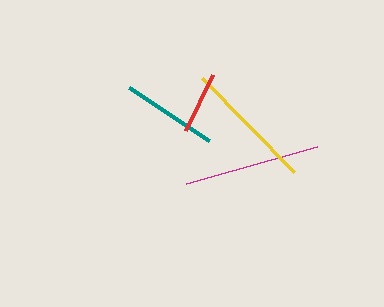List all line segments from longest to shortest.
From longest to shortest: magenta, yellow, teal, red.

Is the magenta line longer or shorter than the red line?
The magenta line is longer than the red line.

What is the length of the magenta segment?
The magenta segment is approximately 136 pixels long.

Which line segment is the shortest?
The red line is the shortest at approximately 62 pixels.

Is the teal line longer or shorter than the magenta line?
The magenta line is longer than the teal line.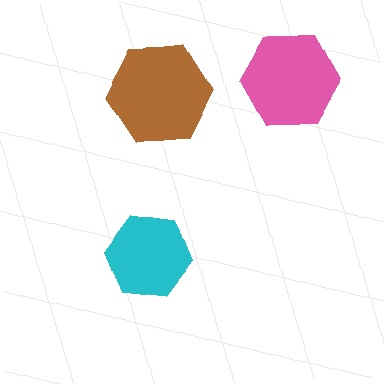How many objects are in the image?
There are 3 objects in the image.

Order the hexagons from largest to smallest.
the brown one, the pink one, the cyan one.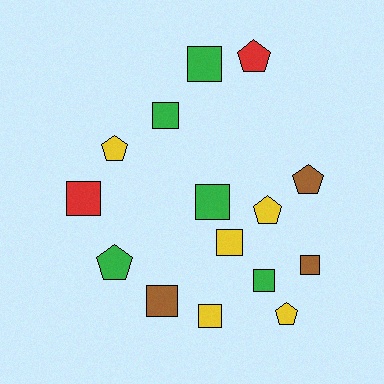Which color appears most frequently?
Yellow, with 5 objects.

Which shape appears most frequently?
Square, with 9 objects.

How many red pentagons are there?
There is 1 red pentagon.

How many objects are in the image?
There are 15 objects.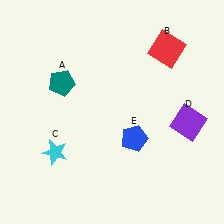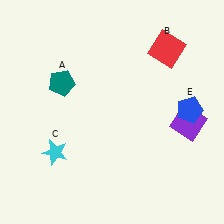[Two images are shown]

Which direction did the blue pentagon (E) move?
The blue pentagon (E) moved right.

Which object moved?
The blue pentagon (E) moved right.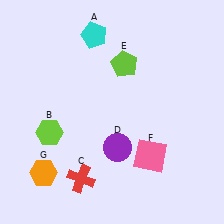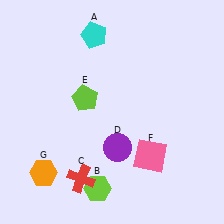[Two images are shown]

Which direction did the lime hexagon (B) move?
The lime hexagon (B) moved down.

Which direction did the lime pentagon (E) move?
The lime pentagon (E) moved left.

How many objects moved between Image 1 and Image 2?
2 objects moved between the two images.